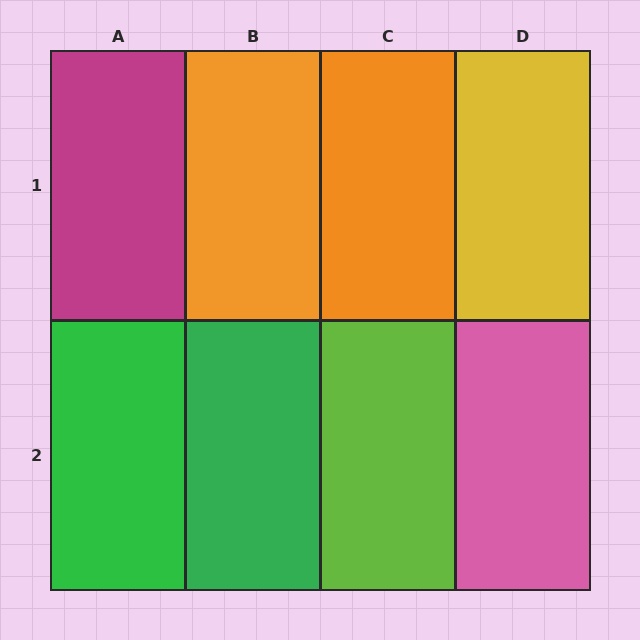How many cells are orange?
2 cells are orange.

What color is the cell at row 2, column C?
Lime.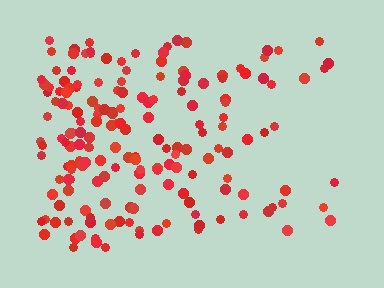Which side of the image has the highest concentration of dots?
The left.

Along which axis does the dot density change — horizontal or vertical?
Horizontal.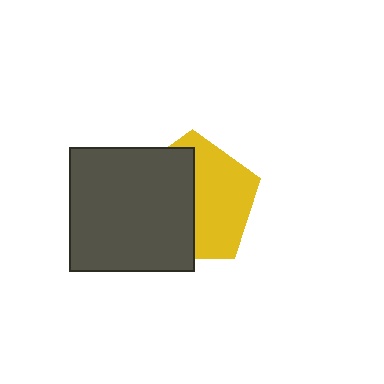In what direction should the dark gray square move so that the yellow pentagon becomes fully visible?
The dark gray square should move left. That is the shortest direction to clear the overlap and leave the yellow pentagon fully visible.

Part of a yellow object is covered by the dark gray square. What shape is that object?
It is a pentagon.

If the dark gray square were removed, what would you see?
You would see the complete yellow pentagon.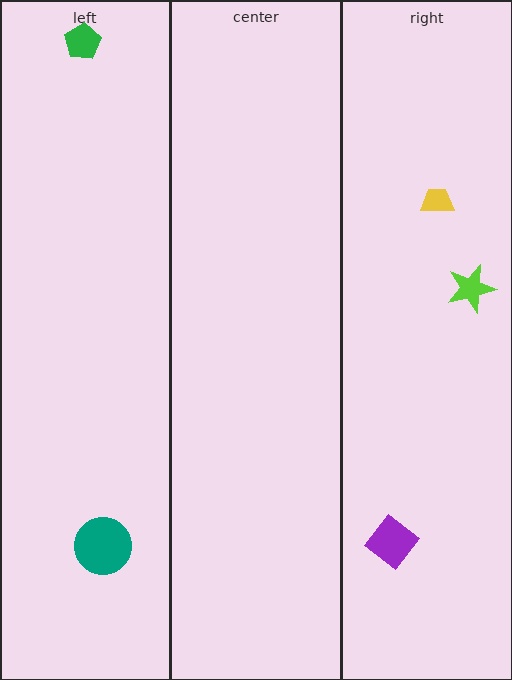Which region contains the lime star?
The right region.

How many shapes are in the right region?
3.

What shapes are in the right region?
The yellow trapezoid, the lime star, the purple diamond.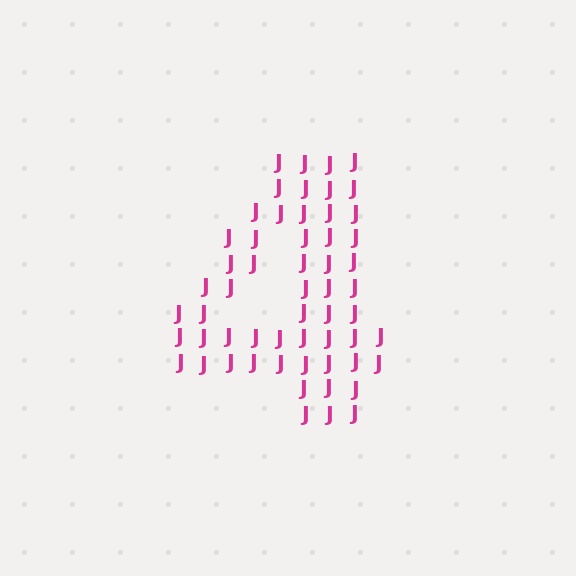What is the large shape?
The large shape is the digit 4.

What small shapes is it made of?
It is made of small letter J's.